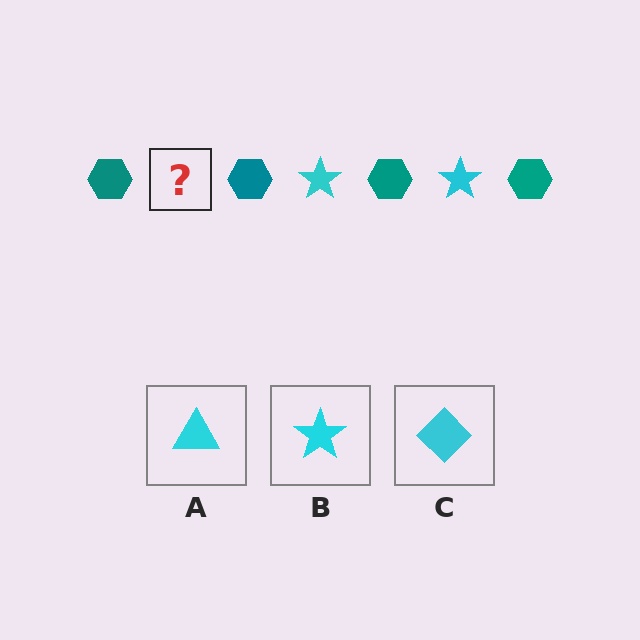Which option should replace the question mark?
Option B.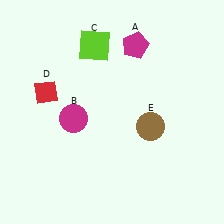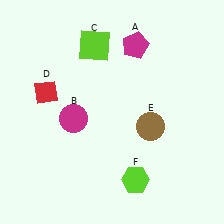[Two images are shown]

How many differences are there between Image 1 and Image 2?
There is 1 difference between the two images.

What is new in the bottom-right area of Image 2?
A lime hexagon (F) was added in the bottom-right area of Image 2.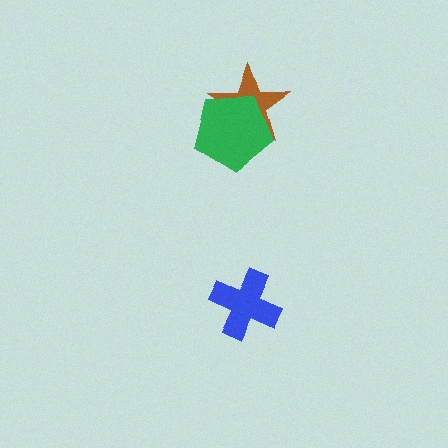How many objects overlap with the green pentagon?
1 object overlaps with the green pentagon.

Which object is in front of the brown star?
The green pentagon is in front of the brown star.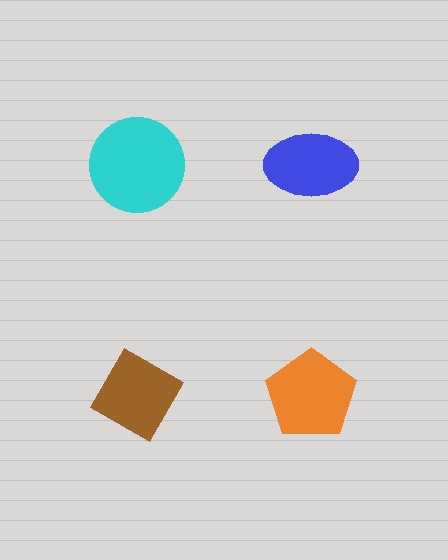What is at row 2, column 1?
A brown diamond.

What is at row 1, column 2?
A blue ellipse.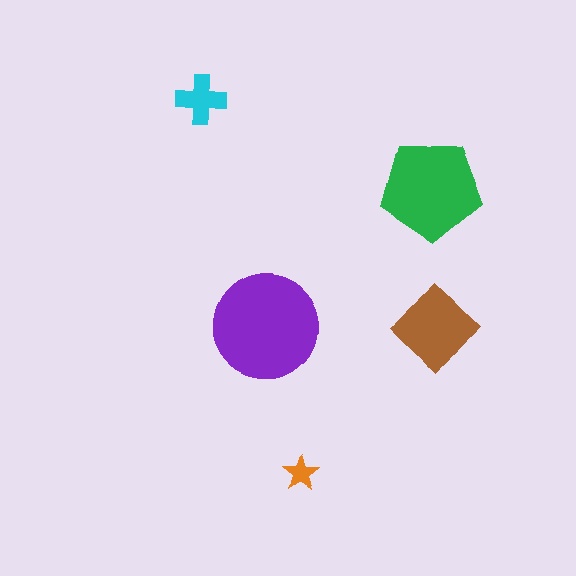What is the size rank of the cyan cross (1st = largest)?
4th.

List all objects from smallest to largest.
The orange star, the cyan cross, the brown diamond, the green pentagon, the purple circle.